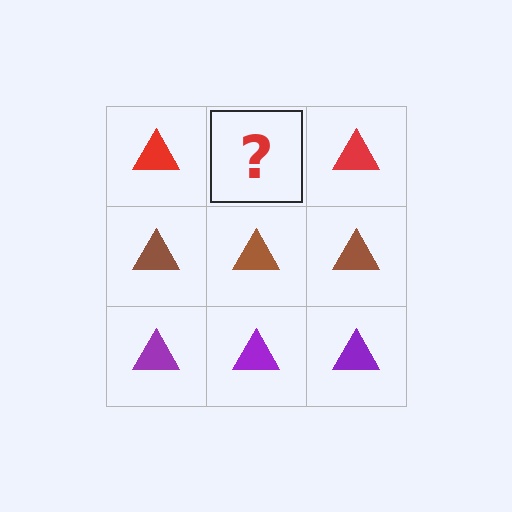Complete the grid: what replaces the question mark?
The question mark should be replaced with a red triangle.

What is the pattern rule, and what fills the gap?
The rule is that each row has a consistent color. The gap should be filled with a red triangle.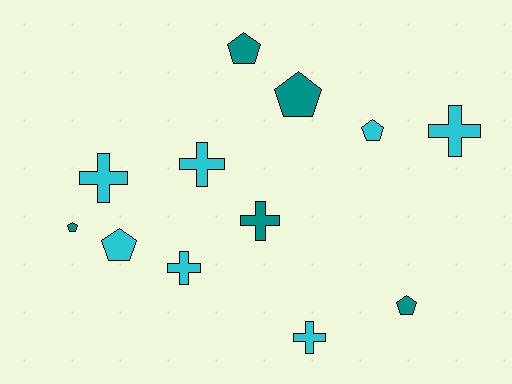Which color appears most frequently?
Cyan, with 7 objects.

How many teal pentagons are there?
There are 4 teal pentagons.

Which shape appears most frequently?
Pentagon, with 6 objects.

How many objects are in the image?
There are 12 objects.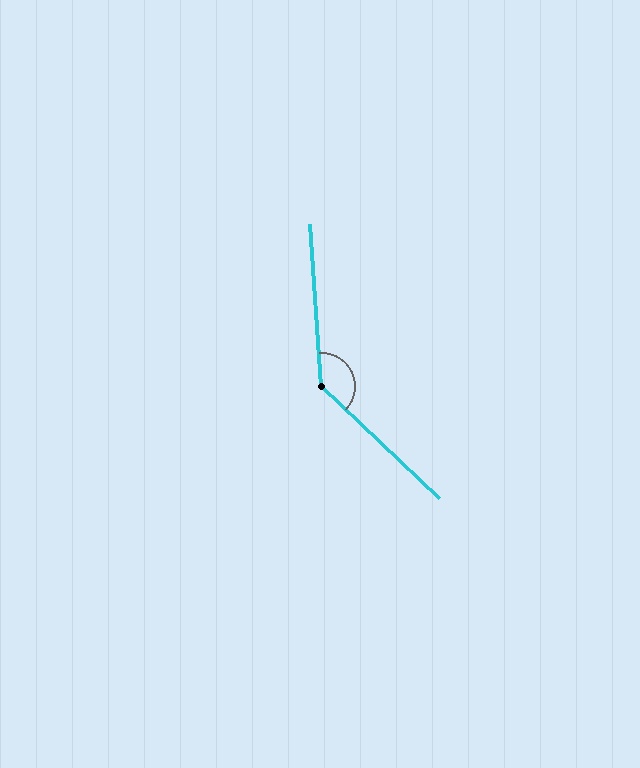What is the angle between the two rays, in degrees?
Approximately 137 degrees.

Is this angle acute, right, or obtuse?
It is obtuse.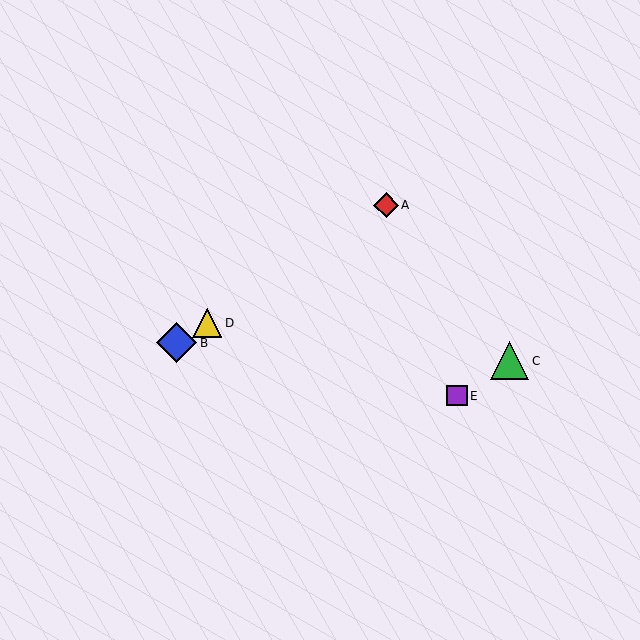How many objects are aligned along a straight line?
3 objects (A, B, D) are aligned along a straight line.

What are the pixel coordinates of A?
Object A is at (386, 205).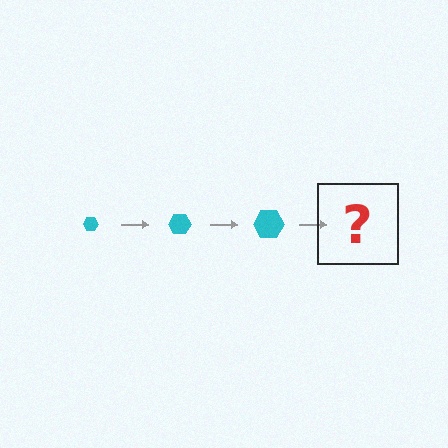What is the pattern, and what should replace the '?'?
The pattern is that the hexagon gets progressively larger each step. The '?' should be a cyan hexagon, larger than the previous one.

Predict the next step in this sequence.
The next step is a cyan hexagon, larger than the previous one.